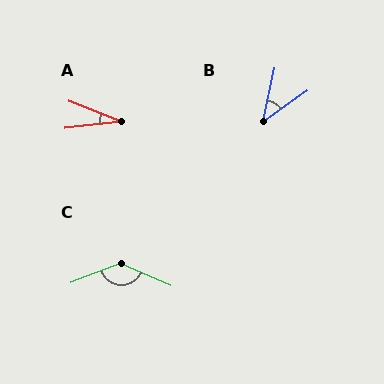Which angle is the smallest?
A, at approximately 28 degrees.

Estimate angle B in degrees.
Approximately 42 degrees.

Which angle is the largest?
C, at approximately 135 degrees.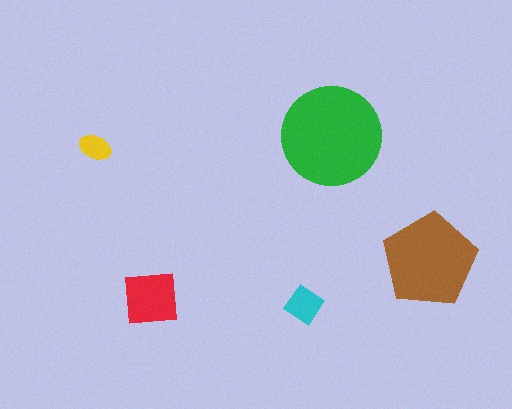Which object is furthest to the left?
The yellow ellipse is leftmost.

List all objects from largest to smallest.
The green circle, the brown pentagon, the red square, the cyan diamond, the yellow ellipse.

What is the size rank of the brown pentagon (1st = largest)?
2nd.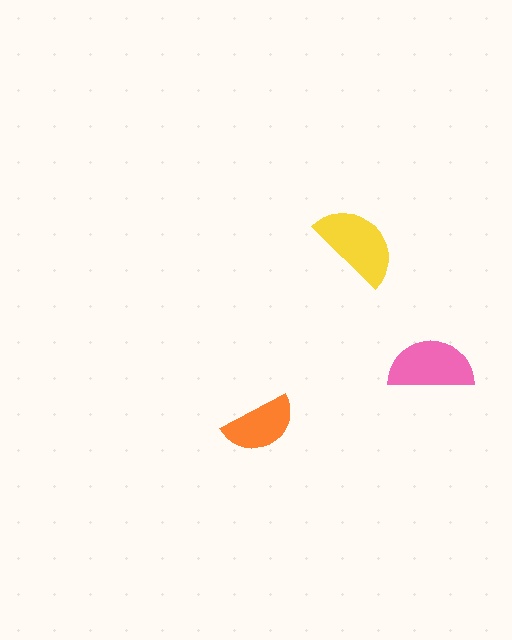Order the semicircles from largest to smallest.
the yellow one, the pink one, the orange one.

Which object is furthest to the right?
The pink semicircle is rightmost.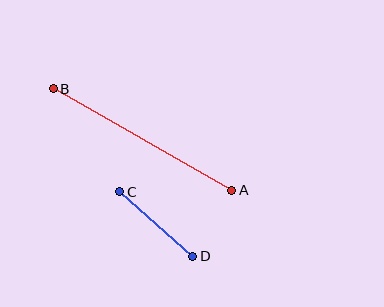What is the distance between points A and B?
The distance is approximately 205 pixels.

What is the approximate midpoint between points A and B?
The midpoint is at approximately (143, 139) pixels.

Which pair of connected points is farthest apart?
Points A and B are farthest apart.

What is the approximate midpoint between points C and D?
The midpoint is at approximately (156, 224) pixels.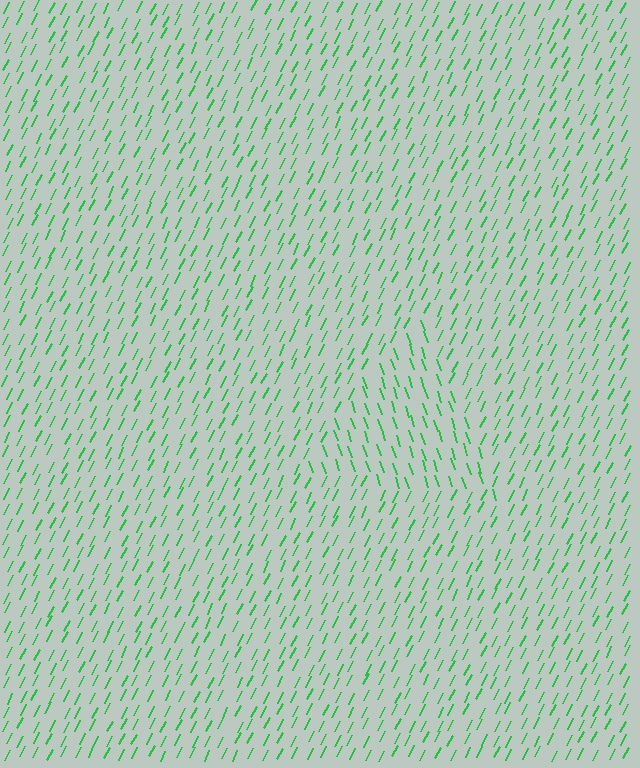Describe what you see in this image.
The image is filled with small green line segments. A triangle region in the image has lines oriented differently from the surrounding lines, creating a visible texture boundary.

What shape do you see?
I see a triangle.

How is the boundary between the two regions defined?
The boundary is defined purely by a change in line orientation (approximately 45 degrees difference). All lines are the same color and thickness.